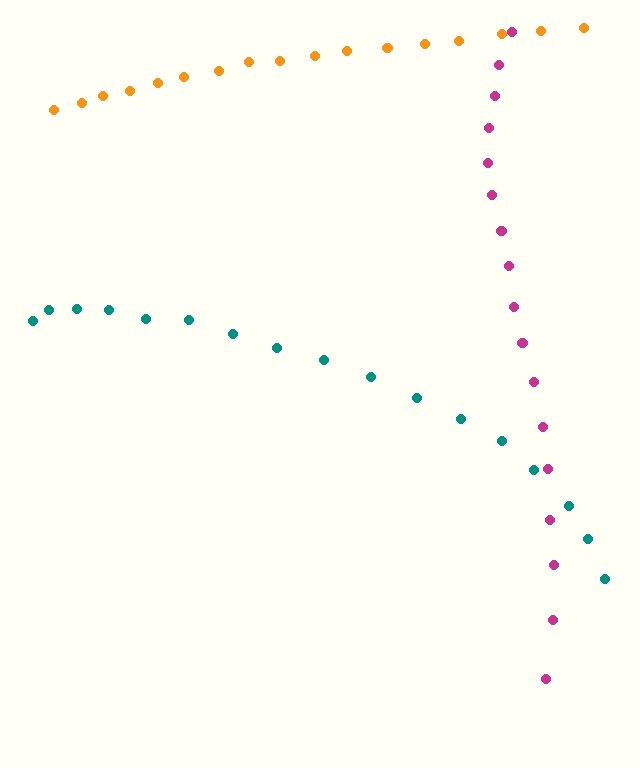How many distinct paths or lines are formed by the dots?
There are 3 distinct paths.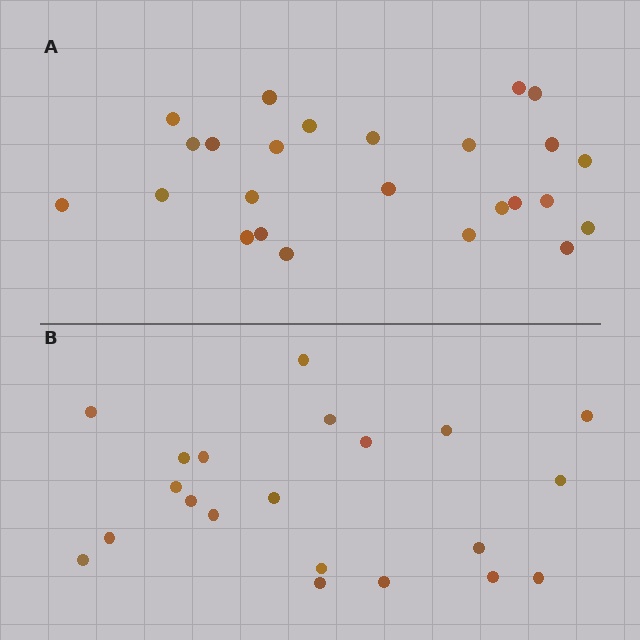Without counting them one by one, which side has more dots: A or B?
Region A (the top region) has more dots.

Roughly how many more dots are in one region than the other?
Region A has about 4 more dots than region B.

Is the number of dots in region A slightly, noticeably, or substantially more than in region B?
Region A has only slightly more — the two regions are fairly close. The ratio is roughly 1.2 to 1.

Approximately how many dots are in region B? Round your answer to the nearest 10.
About 20 dots. (The exact count is 21, which rounds to 20.)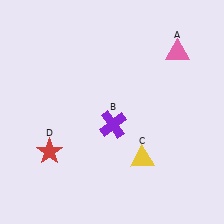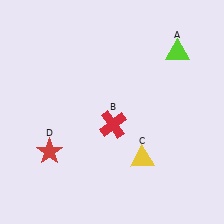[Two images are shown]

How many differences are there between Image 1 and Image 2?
There are 2 differences between the two images.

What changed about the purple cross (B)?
In Image 1, B is purple. In Image 2, it changed to red.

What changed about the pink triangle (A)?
In Image 1, A is pink. In Image 2, it changed to lime.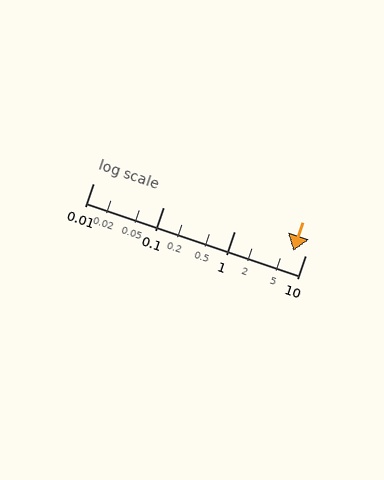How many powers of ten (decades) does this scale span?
The scale spans 3 decades, from 0.01 to 10.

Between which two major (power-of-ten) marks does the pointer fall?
The pointer is between 1 and 10.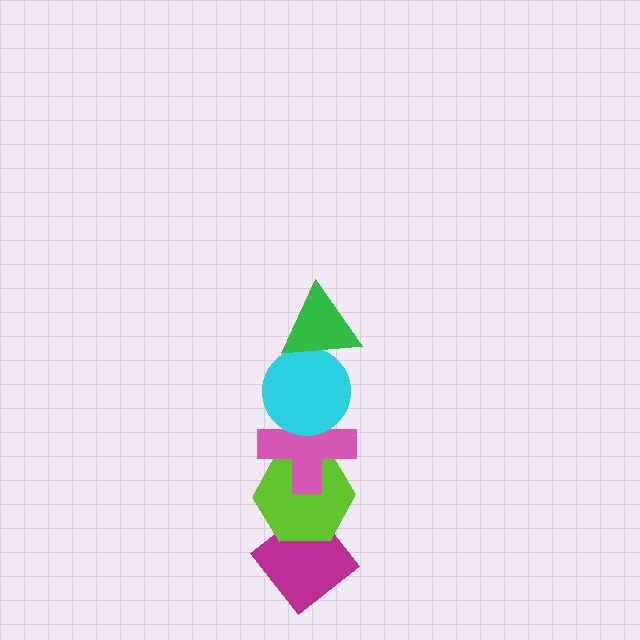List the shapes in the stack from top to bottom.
From top to bottom: the green triangle, the cyan circle, the pink cross, the lime hexagon, the magenta diamond.